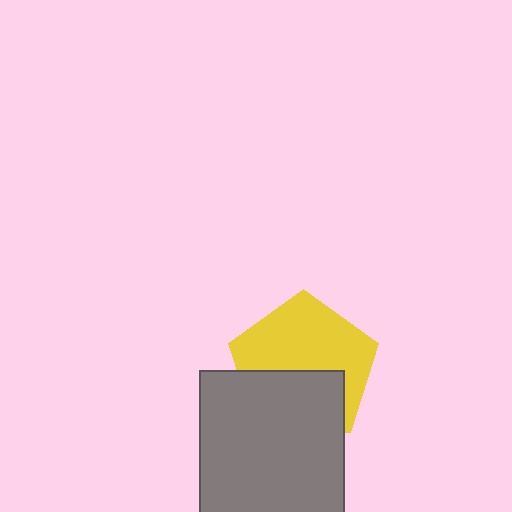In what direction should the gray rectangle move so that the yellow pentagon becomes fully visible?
The gray rectangle should move down. That is the shortest direction to clear the overlap and leave the yellow pentagon fully visible.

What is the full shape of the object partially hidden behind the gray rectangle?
The partially hidden object is a yellow pentagon.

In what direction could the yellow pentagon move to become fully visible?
The yellow pentagon could move up. That would shift it out from behind the gray rectangle entirely.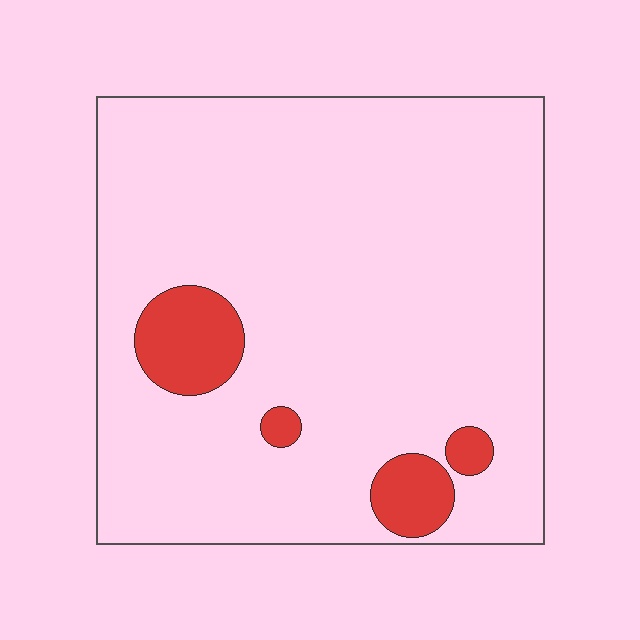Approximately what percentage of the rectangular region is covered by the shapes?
Approximately 10%.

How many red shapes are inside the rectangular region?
4.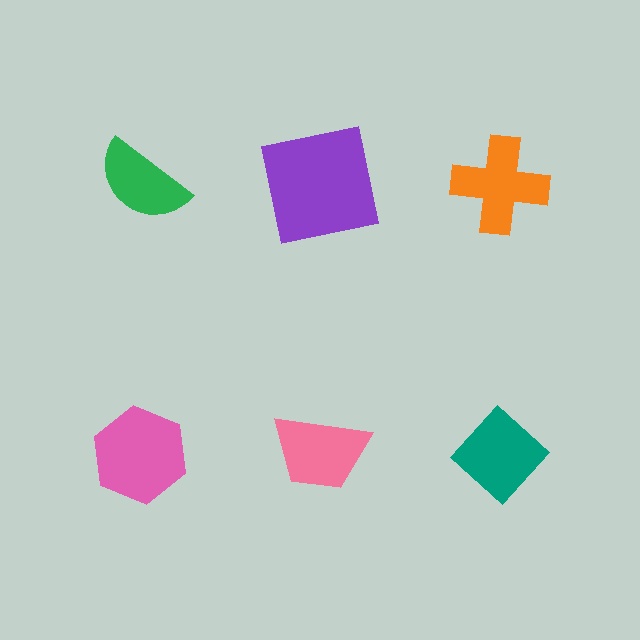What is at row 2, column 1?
A pink hexagon.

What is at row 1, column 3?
An orange cross.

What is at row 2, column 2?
A pink trapezoid.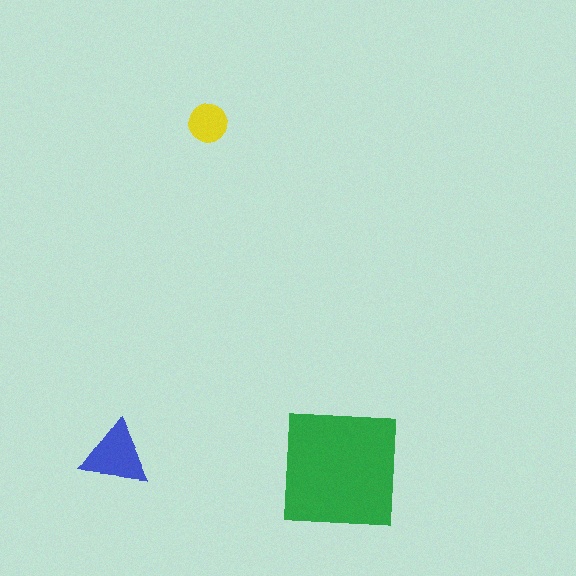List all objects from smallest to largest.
The yellow circle, the blue triangle, the green square.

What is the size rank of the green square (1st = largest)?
1st.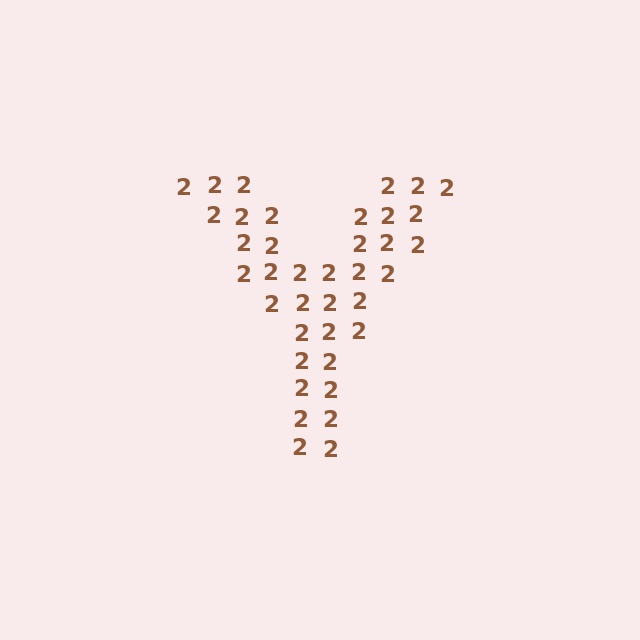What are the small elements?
The small elements are digit 2's.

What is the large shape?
The large shape is the letter Y.